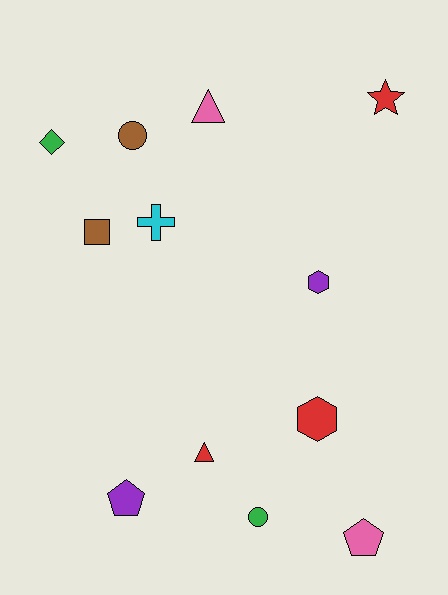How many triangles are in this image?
There are 2 triangles.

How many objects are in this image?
There are 12 objects.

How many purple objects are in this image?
There are 2 purple objects.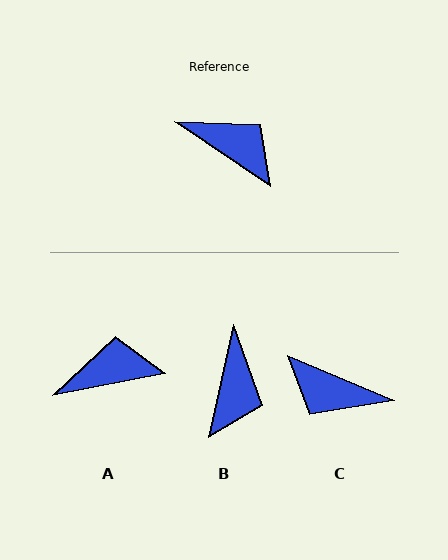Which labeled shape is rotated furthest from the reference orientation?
C, about 169 degrees away.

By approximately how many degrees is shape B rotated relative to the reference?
Approximately 68 degrees clockwise.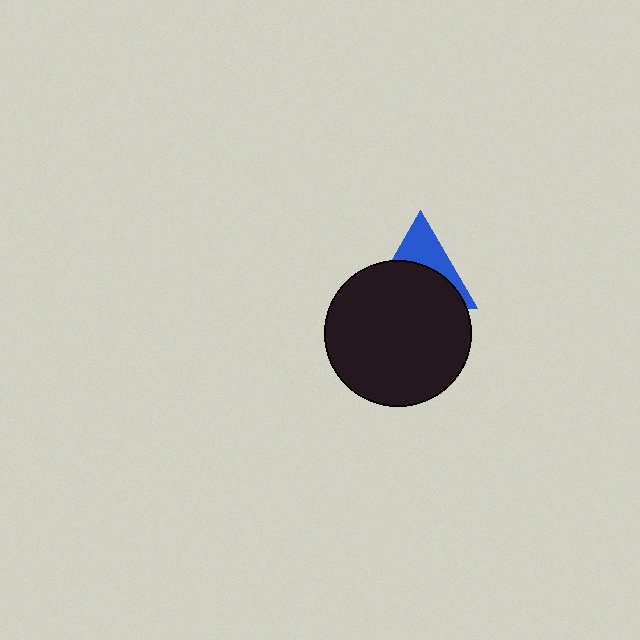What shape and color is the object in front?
The object in front is a black circle.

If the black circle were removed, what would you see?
You would see the complete blue triangle.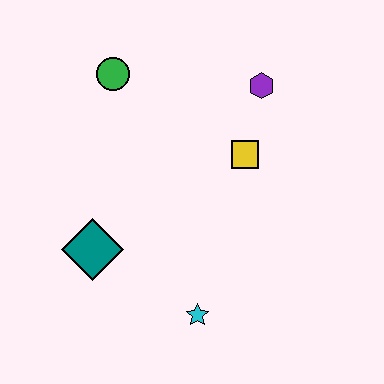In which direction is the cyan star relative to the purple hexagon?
The cyan star is below the purple hexagon.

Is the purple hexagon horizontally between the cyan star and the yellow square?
No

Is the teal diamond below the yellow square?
Yes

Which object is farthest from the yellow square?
The teal diamond is farthest from the yellow square.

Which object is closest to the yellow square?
The purple hexagon is closest to the yellow square.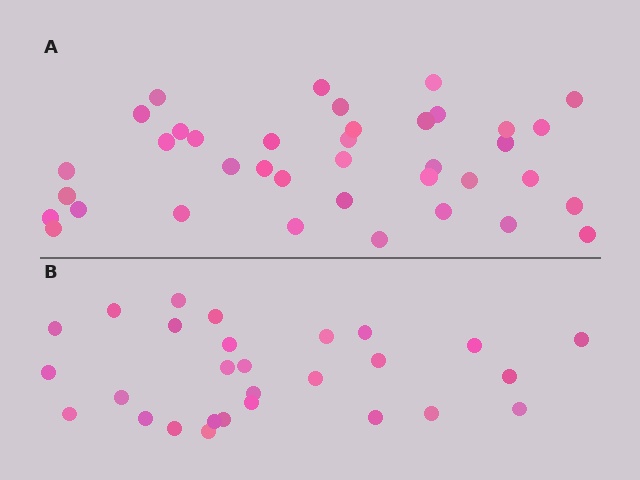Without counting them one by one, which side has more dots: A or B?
Region A (the top region) has more dots.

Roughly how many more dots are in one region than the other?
Region A has roughly 10 or so more dots than region B.